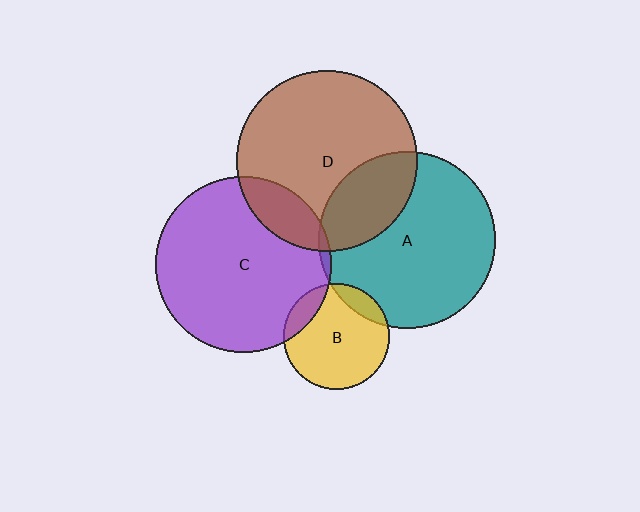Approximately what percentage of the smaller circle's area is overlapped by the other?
Approximately 10%.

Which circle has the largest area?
Circle D (brown).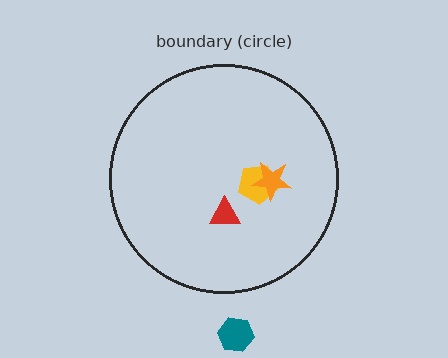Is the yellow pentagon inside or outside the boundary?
Inside.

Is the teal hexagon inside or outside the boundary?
Outside.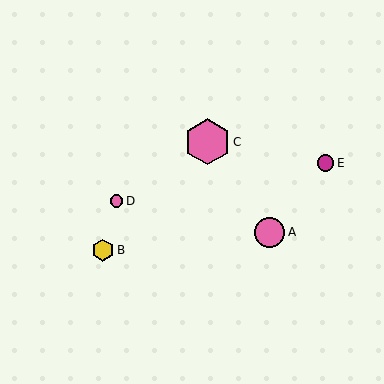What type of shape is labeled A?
Shape A is a pink circle.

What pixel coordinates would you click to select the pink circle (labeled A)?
Click at (270, 232) to select the pink circle A.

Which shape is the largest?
The pink hexagon (labeled C) is the largest.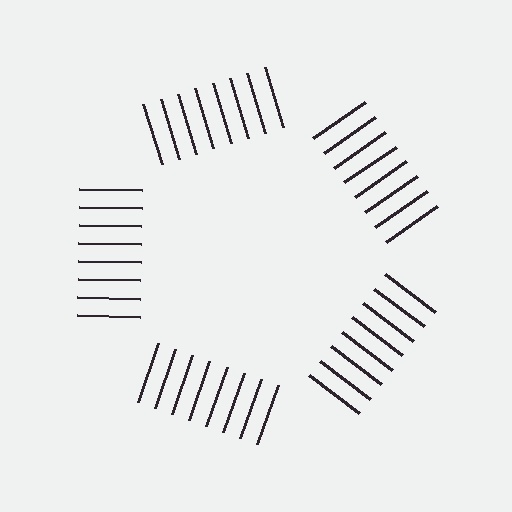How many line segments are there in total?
40 — 8 along each of the 5 edges.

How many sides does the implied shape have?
5 sides — the line-ends trace a pentagon.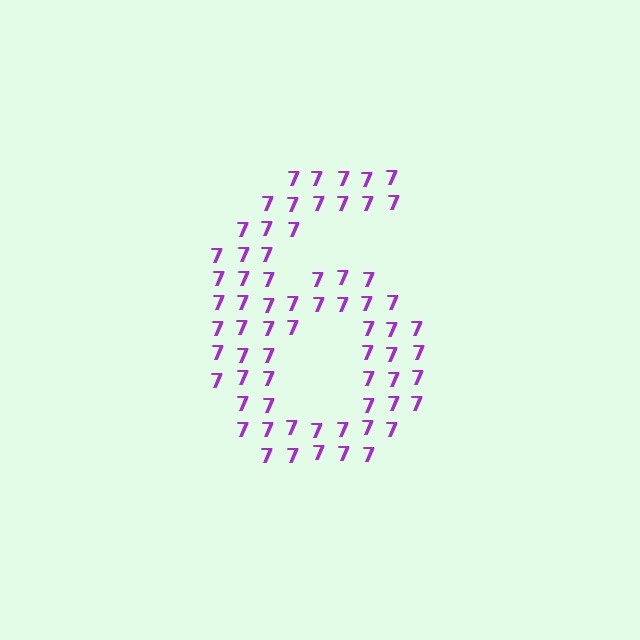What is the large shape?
The large shape is the digit 6.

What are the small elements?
The small elements are digit 7's.